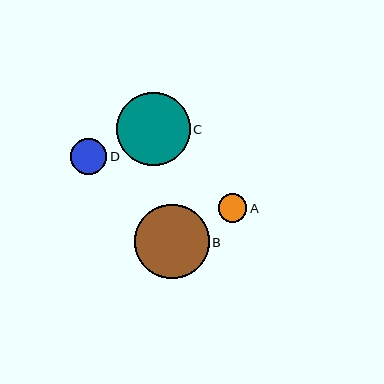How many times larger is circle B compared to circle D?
Circle B is approximately 2.1 times the size of circle D.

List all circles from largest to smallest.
From largest to smallest: B, C, D, A.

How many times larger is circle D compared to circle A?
Circle D is approximately 1.3 times the size of circle A.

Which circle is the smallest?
Circle A is the smallest with a size of approximately 29 pixels.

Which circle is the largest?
Circle B is the largest with a size of approximately 75 pixels.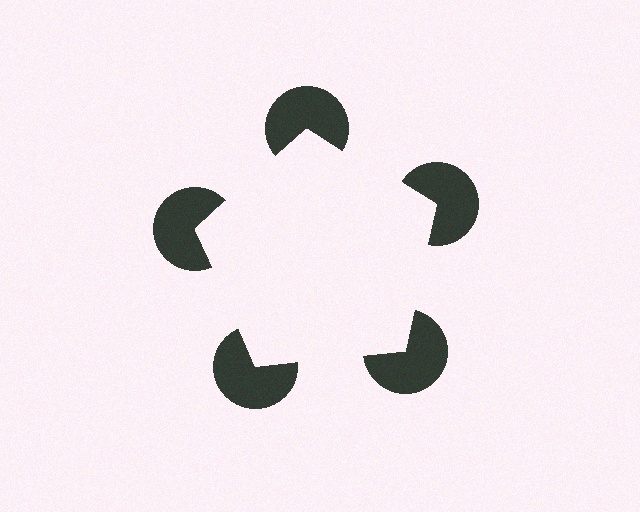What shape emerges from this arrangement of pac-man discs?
An illusory pentagon — its edges are inferred from the aligned wedge cuts in the pac-man discs, not physically drawn.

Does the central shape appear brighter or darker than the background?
It typically appears slightly brighter than the background, even though no actual brightness change is drawn.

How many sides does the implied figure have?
5 sides.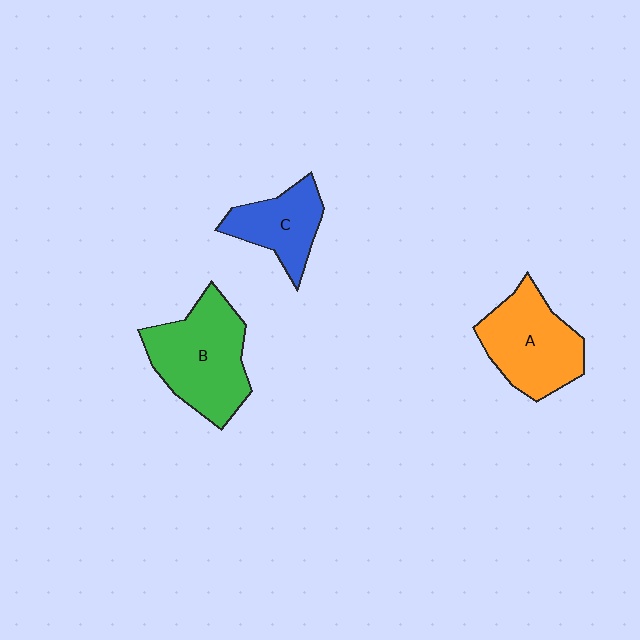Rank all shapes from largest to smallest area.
From largest to smallest: B (green), A (orange), C (blue).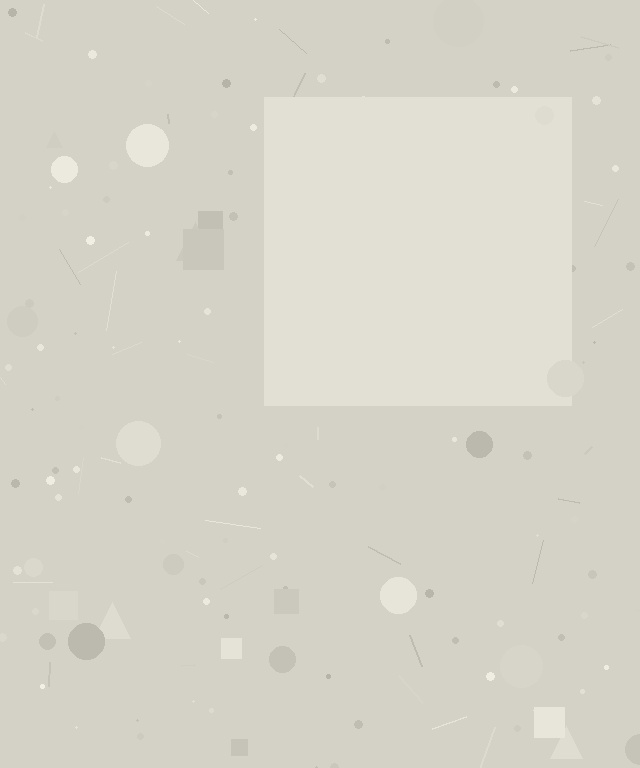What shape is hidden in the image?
A square is hidden in the image.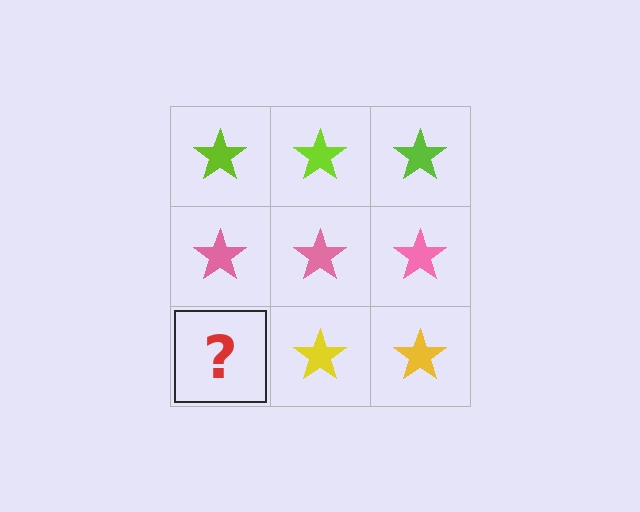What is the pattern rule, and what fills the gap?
The rule is that each row has a consistent color. The gap should be filled with a yellow star.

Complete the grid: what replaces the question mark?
The question mark should be replaced with a yellow star.